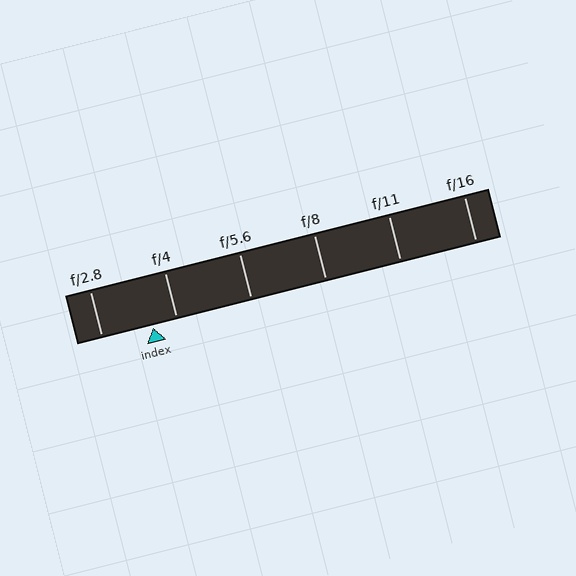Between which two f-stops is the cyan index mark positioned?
The index mark is between f/2.8 and f/4.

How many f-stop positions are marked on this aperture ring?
There are 6 f-stop positions marked.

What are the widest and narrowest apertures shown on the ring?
The widest aperture shown is f/2.8 and the narrowest is f/16.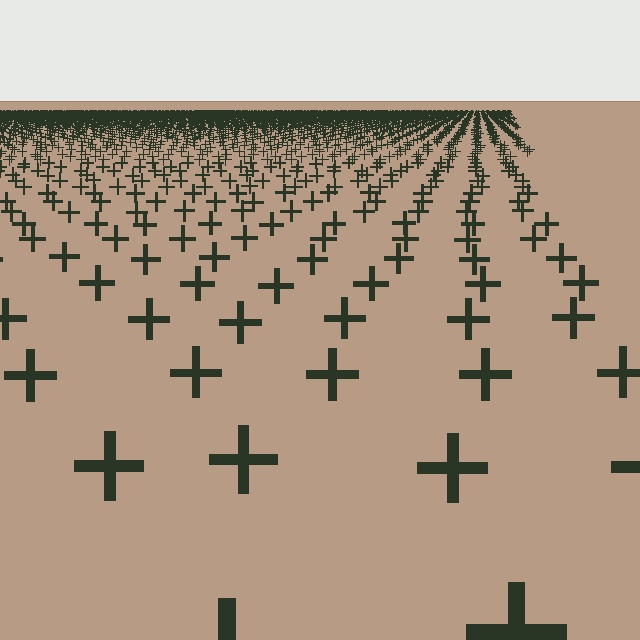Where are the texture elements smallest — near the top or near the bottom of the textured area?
Near the top.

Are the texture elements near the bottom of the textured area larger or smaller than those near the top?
Larger. Near the bottom, elements are closer to the viewer and appear at a bigger on-screen size.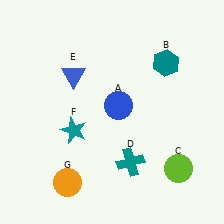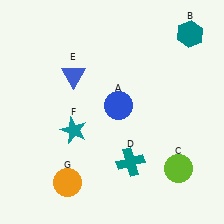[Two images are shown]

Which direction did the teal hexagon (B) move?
The teal hexagon (B) moved up.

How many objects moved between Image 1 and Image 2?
1 object moved between the two images.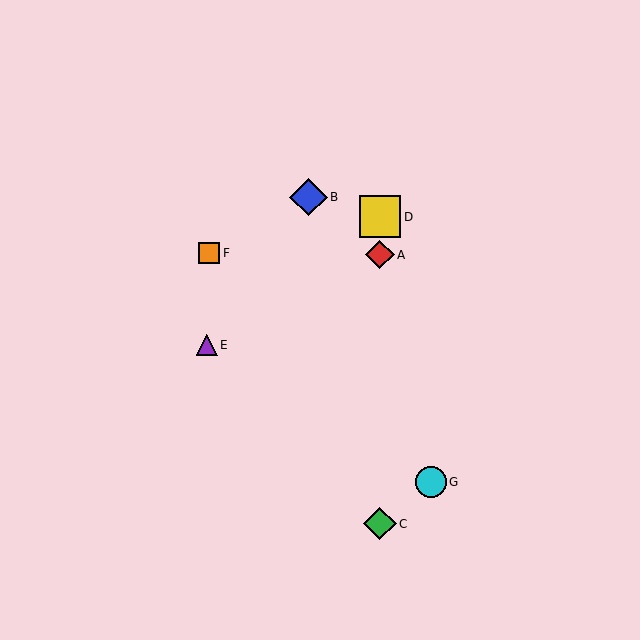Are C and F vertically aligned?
No, C is at x≈380 and F is at x≈209.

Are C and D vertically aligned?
Yes, both are at x≈380.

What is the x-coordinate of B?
Object B is at x≈309.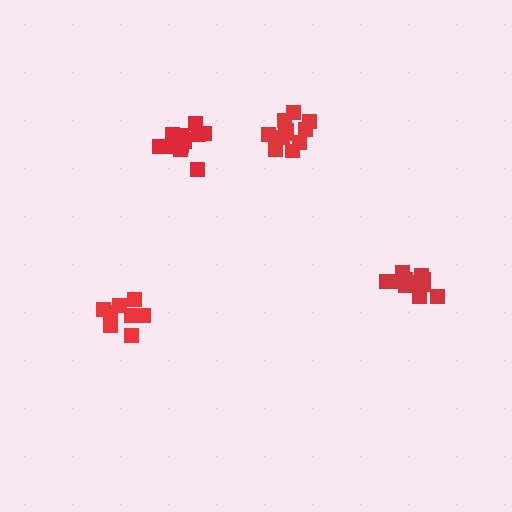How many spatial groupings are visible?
There are 4 spatial groupings.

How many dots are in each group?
Group 1: 11 dots, Group 2: 12 dots, Group 3: 8 dots, Group 4: 13 dots (44 total).